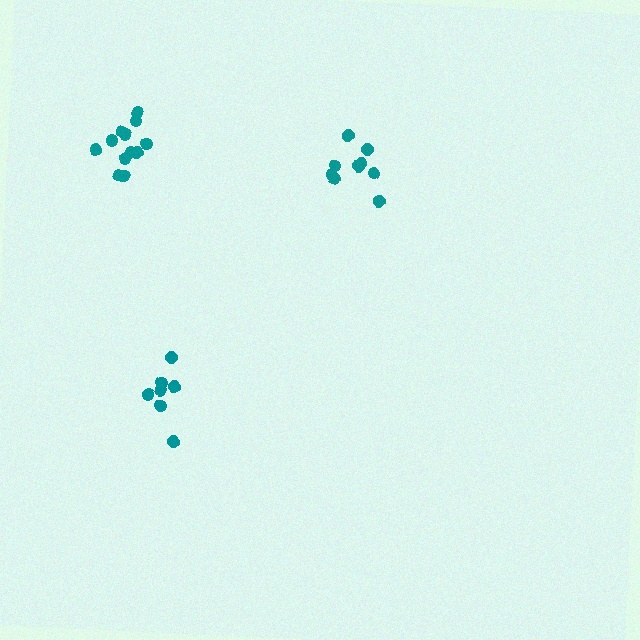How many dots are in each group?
Group 1: 9 dots, Group 2: 12 dots, Group 3: 7 dots (28 total).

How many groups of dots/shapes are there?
There are 3 groups.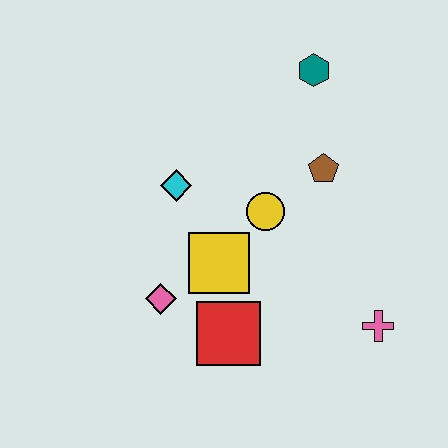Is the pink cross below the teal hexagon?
Yes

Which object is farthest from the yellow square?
The teal hexagon is farthest from the yellow square.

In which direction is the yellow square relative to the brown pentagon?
The yellow square is to the left of the brown pentagon.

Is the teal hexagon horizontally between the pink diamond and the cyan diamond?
No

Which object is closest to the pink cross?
The red square is closest to the pink cross.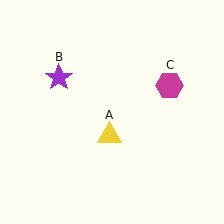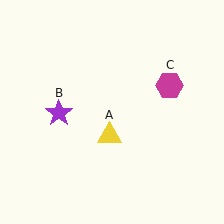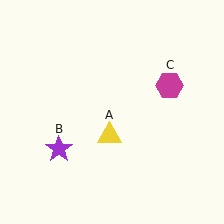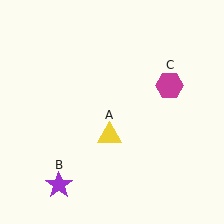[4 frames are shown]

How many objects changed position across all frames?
1 object changed position: purple star (object B).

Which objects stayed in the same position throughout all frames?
Yellow triangle (object A) and magenta hexagon (object C) remained stationary.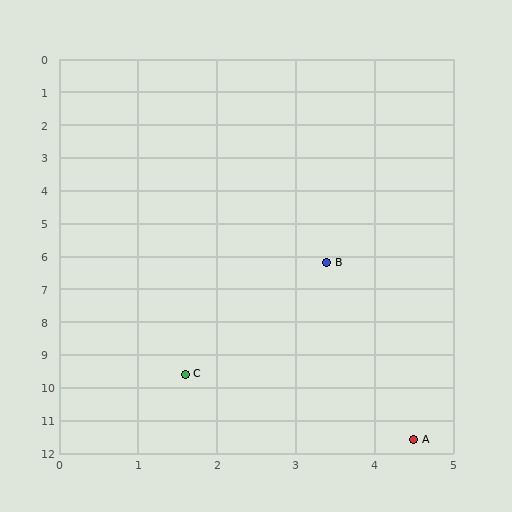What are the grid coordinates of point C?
Point C is at approximately (1.6, 9.6).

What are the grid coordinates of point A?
Point A is at approximately (4.5, 11.6).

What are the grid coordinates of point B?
Point B is at approximately (3.4, 6.2).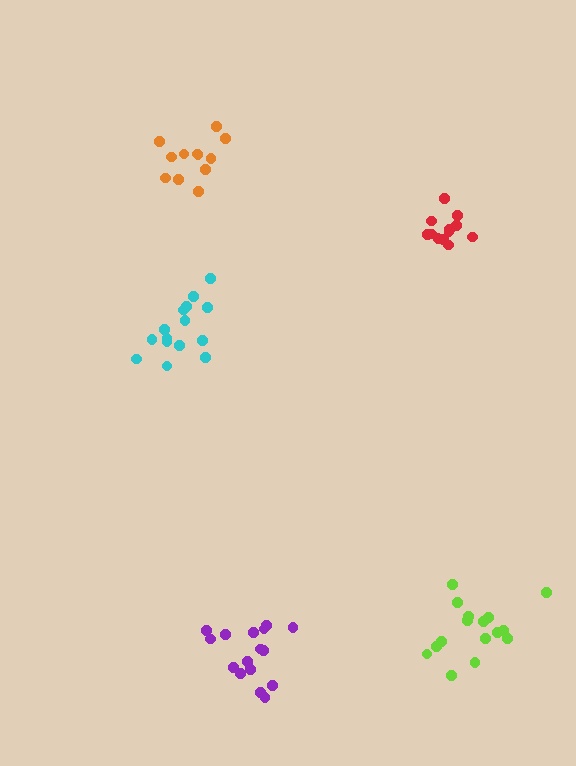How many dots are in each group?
Group 1: 12 dots, Group 2: 12 dots, Group 3: 15 dots, Group 4: 16 dots, Group 5: 16 dots (71 total).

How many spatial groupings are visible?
There are 5 spatial groupings.